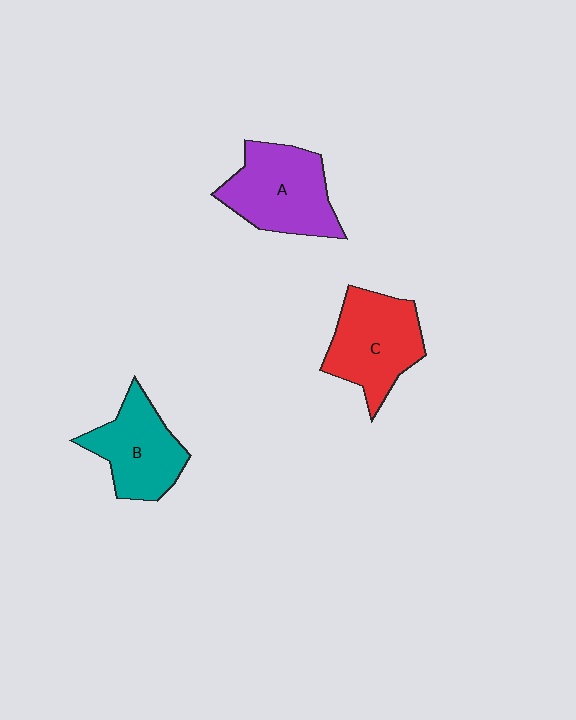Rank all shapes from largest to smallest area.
From largest to smallest: A (purple), C (red), B (teal).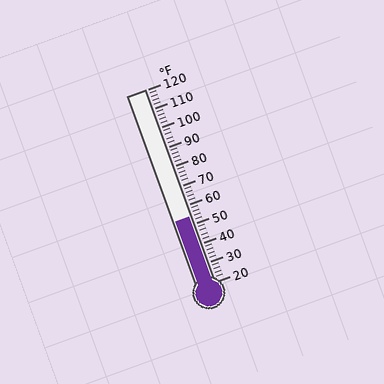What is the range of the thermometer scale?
The thermometer scale ranges from 20°F to 120°F.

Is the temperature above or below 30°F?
The temperature is above 30°F.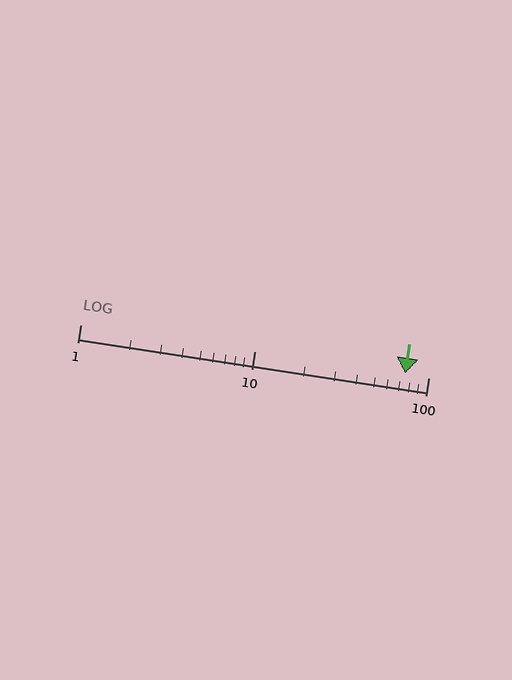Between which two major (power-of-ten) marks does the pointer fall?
The pointer is between 10 and 100.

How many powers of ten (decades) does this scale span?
The scale spans 2 decades, from 1 to 100.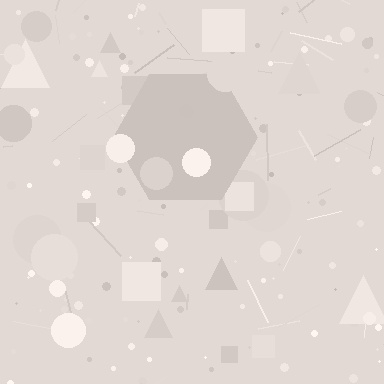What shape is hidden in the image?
A hexagon is hidden in the image.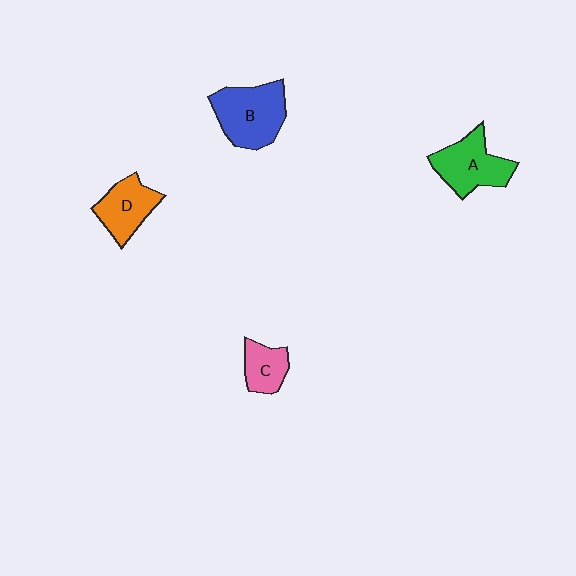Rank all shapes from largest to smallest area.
From largest to smallest: B (blue), A (green), D (orange), C (pink).